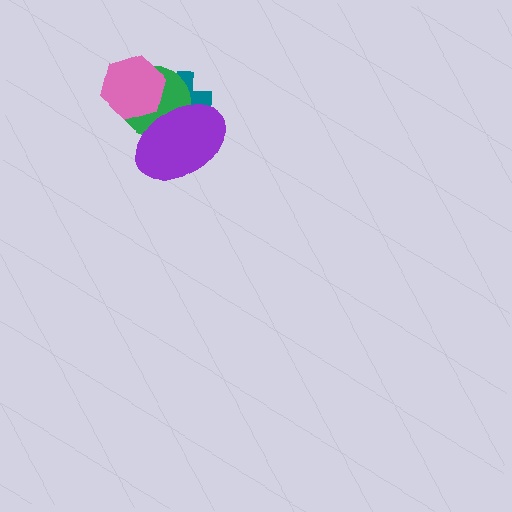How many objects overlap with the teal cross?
3 objects overlap with the teal cross.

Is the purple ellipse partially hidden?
No, no other shape covers it.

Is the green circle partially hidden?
Yes, it is partially covered by another shape.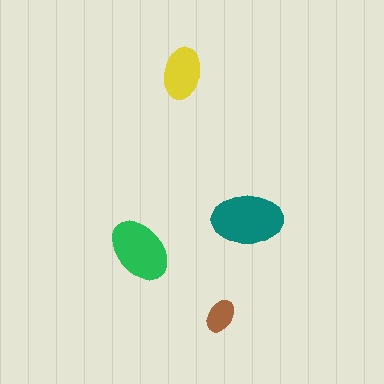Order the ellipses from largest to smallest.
the teal one, the green one, the yellow one, the brown one.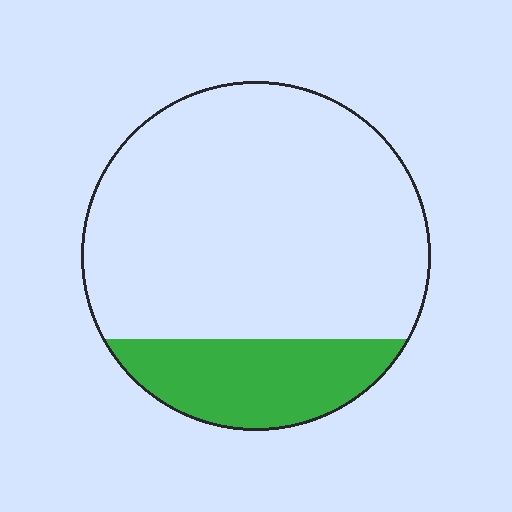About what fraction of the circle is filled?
About one fifth (1/5).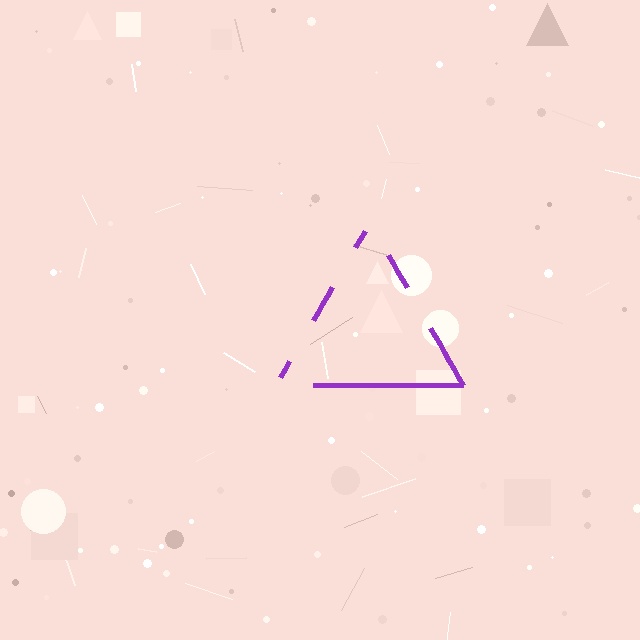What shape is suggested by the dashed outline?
The dashed outline suggests a triangle.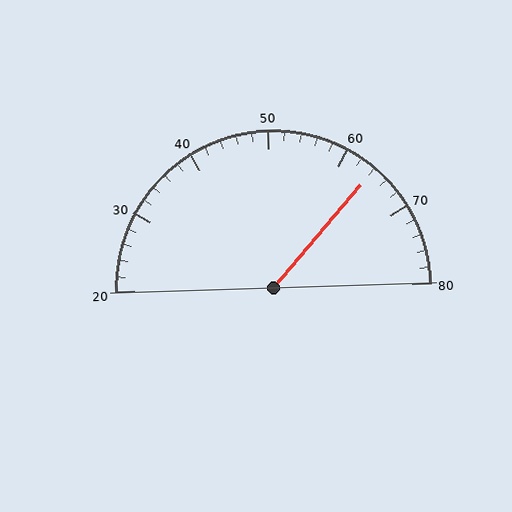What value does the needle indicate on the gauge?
The needle indicates approximately 64.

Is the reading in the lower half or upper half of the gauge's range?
The reading is in the upper half of the range (20 to 80).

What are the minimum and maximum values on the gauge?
The gauge ranges from 20 to 80.